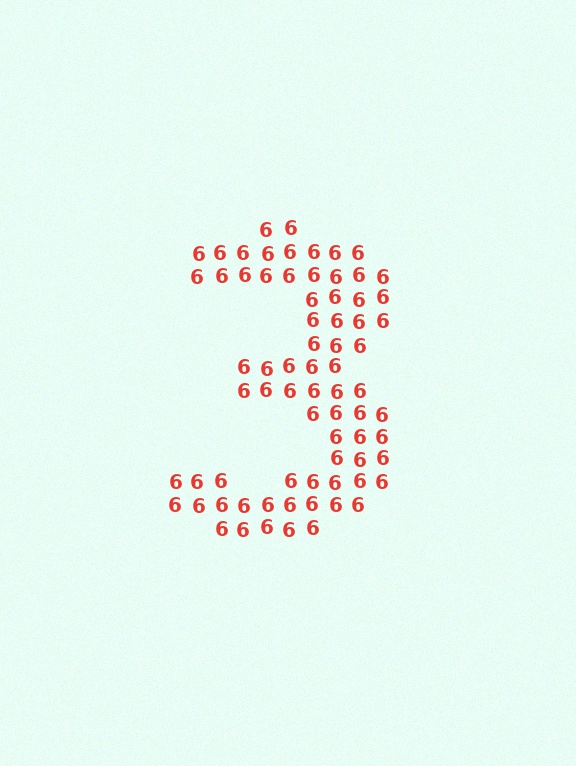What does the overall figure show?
The overall figure shows the digit 3.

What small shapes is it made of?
It is made of small digit 6's.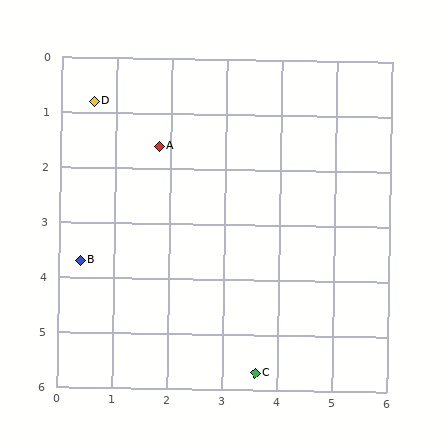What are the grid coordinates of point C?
Point C is at approximately (3.6, 5.7).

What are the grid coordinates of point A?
Point A is at approximately (1.8, 1.6).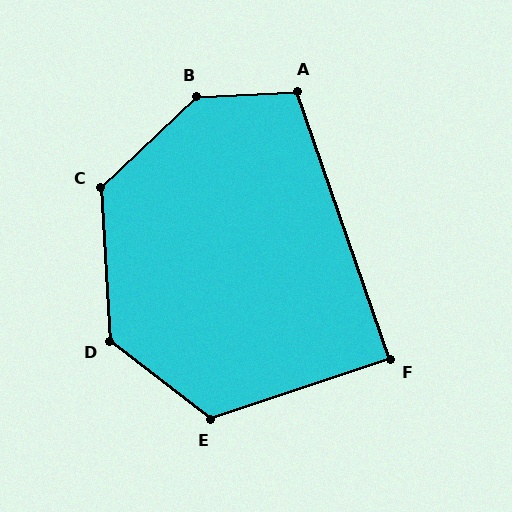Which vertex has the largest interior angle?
B, at approximately 140 degrees.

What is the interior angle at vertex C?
Approximately 130 degrees (obtuse).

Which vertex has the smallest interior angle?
F, at approximately 89 degrees.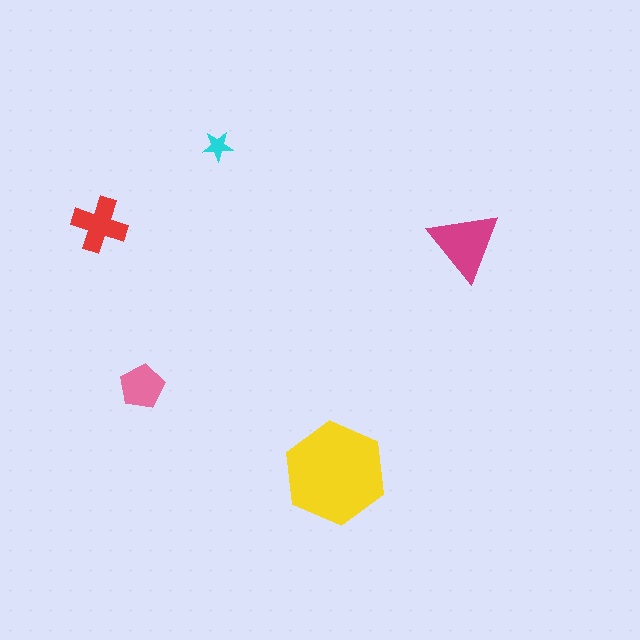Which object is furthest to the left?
The red cross is leftmost.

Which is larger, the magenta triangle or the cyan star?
The magenta triangle.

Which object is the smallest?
The cyan star.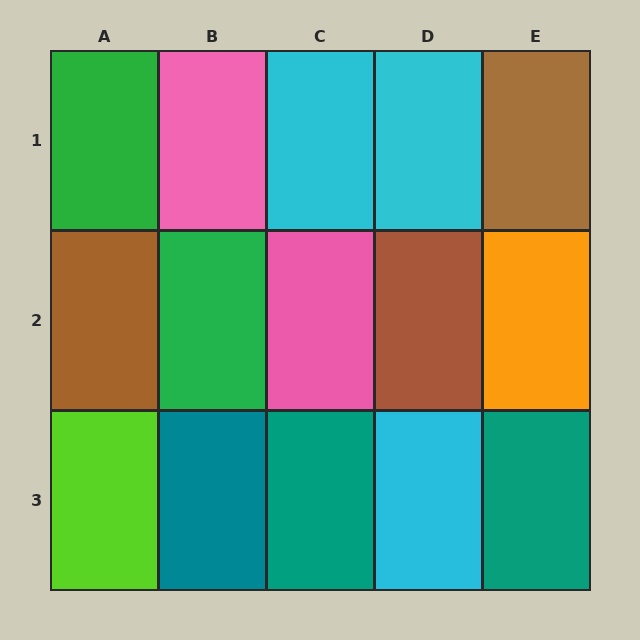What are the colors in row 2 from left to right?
Brown, green, pink, brown, orange.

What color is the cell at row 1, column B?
Pink.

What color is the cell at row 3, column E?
Teal.